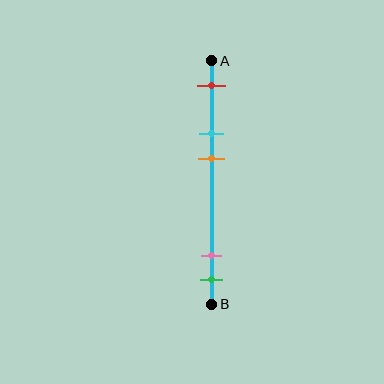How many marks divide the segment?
There are 5 marks dividing the segment.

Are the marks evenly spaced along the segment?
No, the marks are not evenly spaced.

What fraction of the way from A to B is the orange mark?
The orange mark is approximately 40% (0.4) of the way from A to B.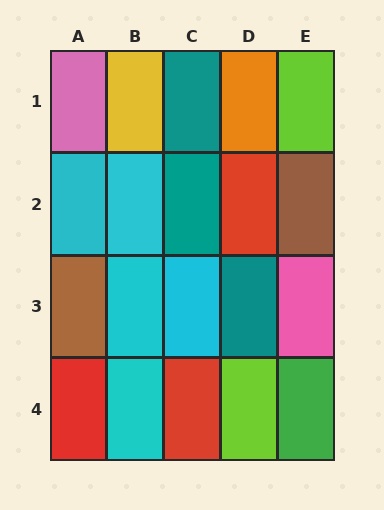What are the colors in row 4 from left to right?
Red, cyan, red, lime, green.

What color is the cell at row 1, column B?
Yellow.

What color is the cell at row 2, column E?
Brown.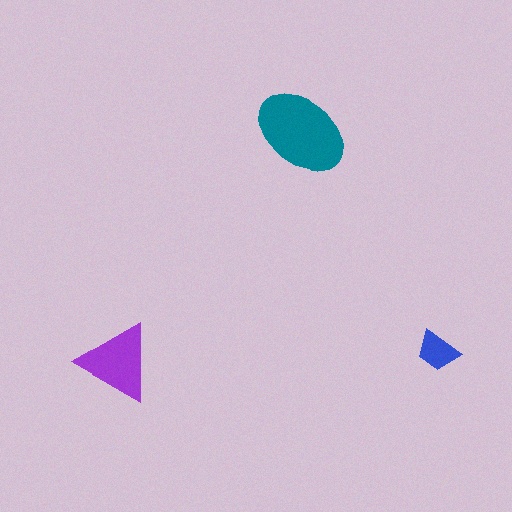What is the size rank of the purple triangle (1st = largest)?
2nd.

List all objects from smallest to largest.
The blue trapezoid, the purple triangle, the teal ellipse.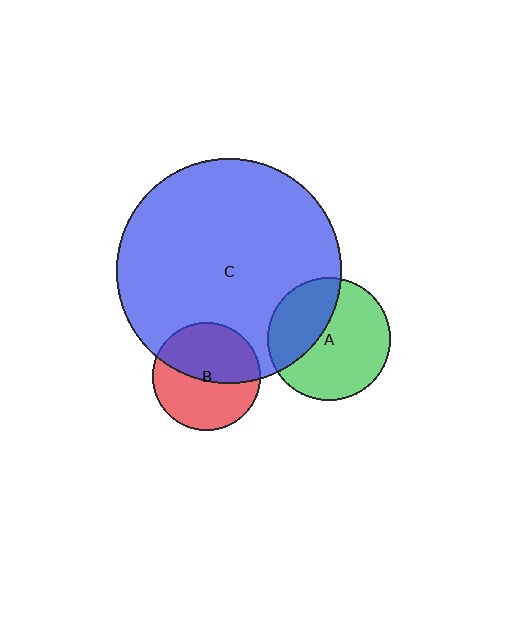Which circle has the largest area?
Circle C (blue).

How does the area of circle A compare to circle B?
Approximately 1.3 times.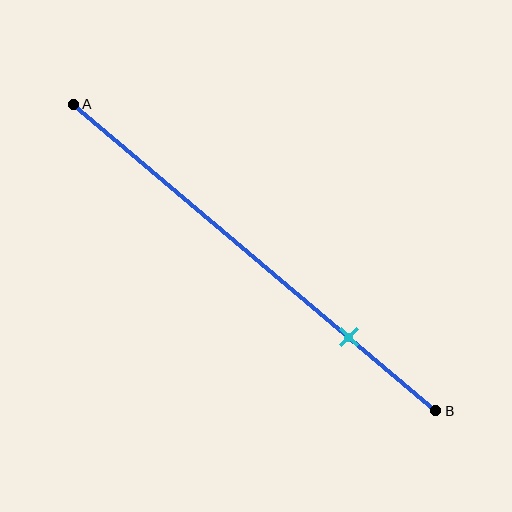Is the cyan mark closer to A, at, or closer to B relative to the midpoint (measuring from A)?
The cyan mark is closer to point B than the midpoint of segment AB.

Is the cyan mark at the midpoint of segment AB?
No, the mark is at about 75% from A, not at the 50% midpoint.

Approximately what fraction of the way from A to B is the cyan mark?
The cyan mark is approximately 75% of the way from A to B.